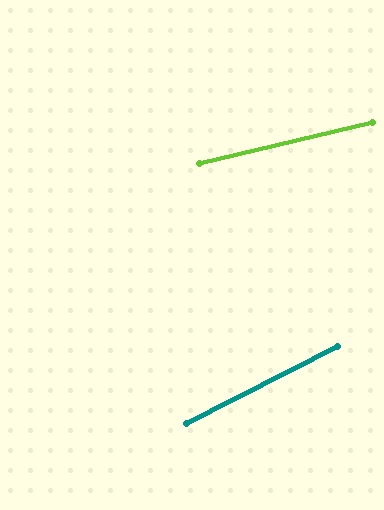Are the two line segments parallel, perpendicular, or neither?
Neither parallel nor perpendicular — they differ by about 14°.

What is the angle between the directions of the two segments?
Approximately 14 degrees.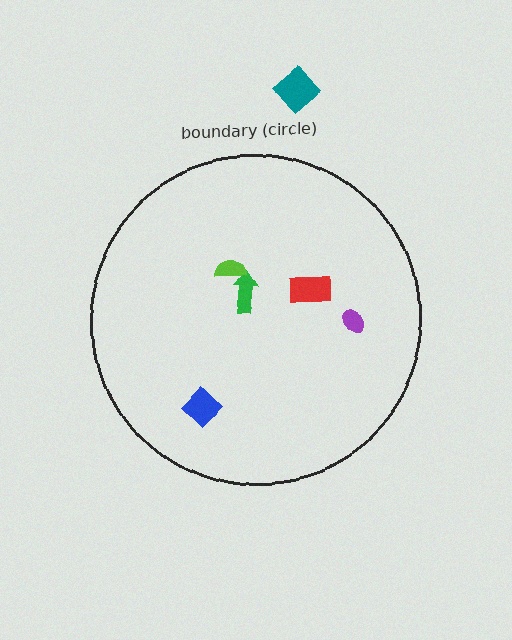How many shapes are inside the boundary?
5 inside, 1 outside.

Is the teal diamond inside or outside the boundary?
Outside.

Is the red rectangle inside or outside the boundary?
Inside.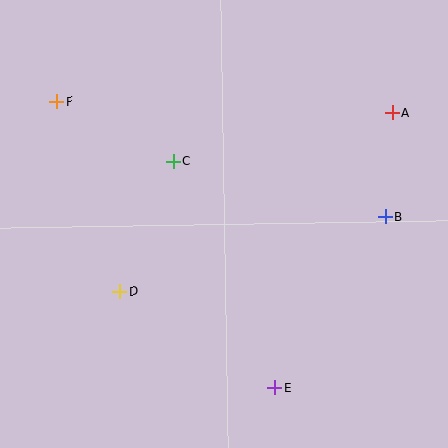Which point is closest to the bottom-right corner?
Point E is closest to the bottom-right corner.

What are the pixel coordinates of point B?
Point B is at (385, 217).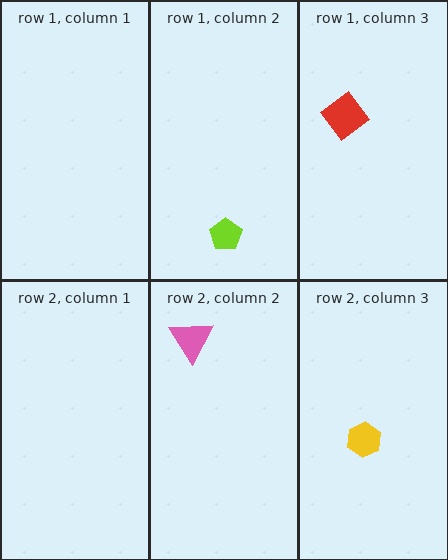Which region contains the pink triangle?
The row 2, column 2 region.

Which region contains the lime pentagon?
The row 1, column 2 region.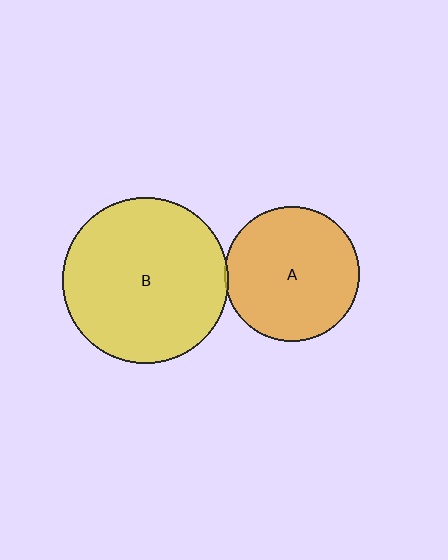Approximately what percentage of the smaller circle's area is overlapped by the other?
Approximately 5%.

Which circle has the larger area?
Circle B (yellow).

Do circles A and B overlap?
Yes.